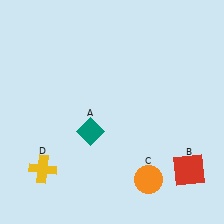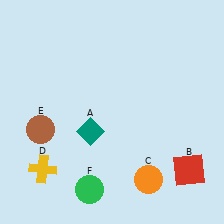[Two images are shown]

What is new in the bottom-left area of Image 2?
A green circle (F) was added in the bottom-left area of Image 2.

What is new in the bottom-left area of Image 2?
A brown circle (E) was added in the bottom-left area of Image 2.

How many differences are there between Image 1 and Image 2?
There are 2 differences between the two images.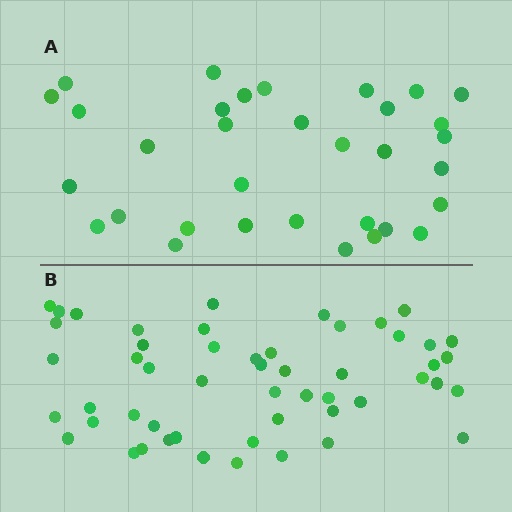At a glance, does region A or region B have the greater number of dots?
Region B (the bottom region) has more dots.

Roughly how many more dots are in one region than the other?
Region B has approximately 20 more dots than region A.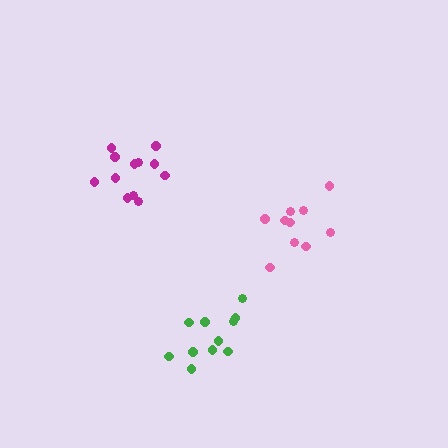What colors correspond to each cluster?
The clusters are colored: pink, green, magenta.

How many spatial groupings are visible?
There are 3 spatial groupings.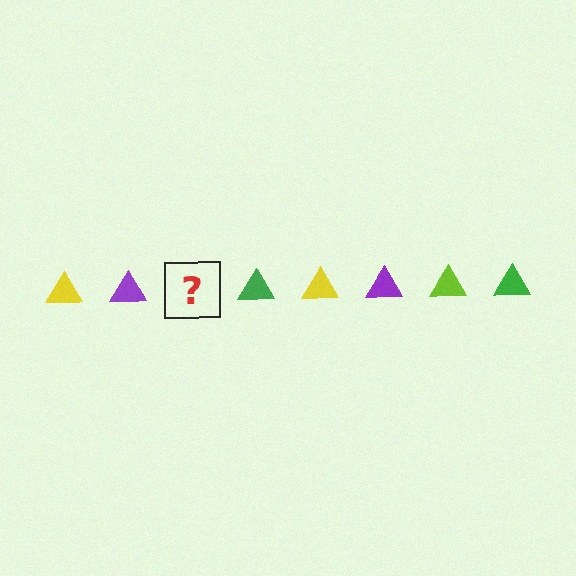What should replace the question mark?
The question mark should be replaced with a lime triangle.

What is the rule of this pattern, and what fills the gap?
The rule is that the pattern cycles through yellow, purple, lime, green triangles. The gap should be filled with a lime triangle.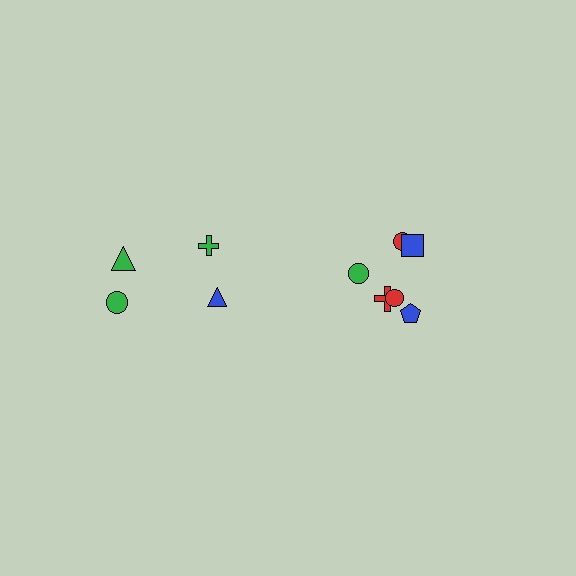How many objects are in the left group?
There are 4 objects.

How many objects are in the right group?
There are 6 objects.